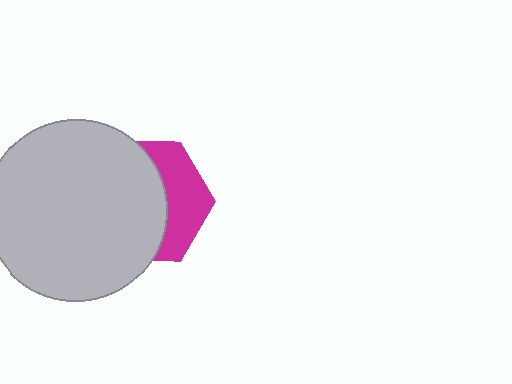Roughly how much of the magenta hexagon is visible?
A small part of it is visible (roughly 37%).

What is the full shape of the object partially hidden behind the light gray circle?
The partially hidden object is a magenta hexagon.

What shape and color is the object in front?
The object in front is a light gray circle.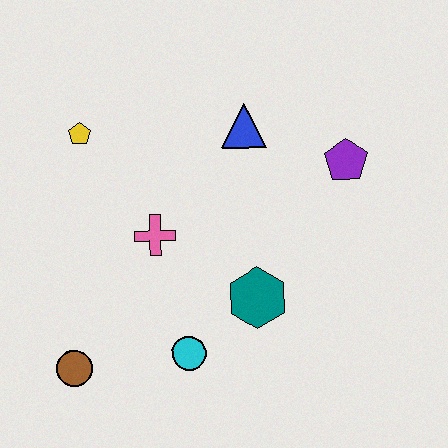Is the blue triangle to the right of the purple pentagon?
No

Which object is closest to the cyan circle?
The teal hexagon is closest to the cyan circle.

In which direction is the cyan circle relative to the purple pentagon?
The cyan circle is below the purple pentagon.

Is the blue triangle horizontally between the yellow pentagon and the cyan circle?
No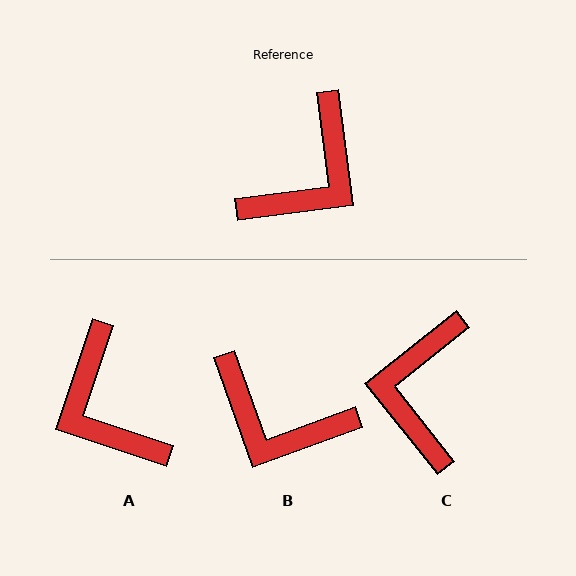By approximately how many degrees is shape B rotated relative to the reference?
Approximately 77 degrees clockwise.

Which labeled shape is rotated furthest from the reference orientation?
C, about 149 degrees away.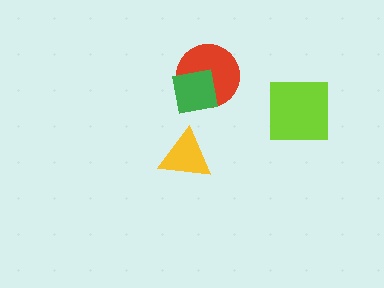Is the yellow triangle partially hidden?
No, no other shape covers it.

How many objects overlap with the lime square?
0 objects overlap with the lime square.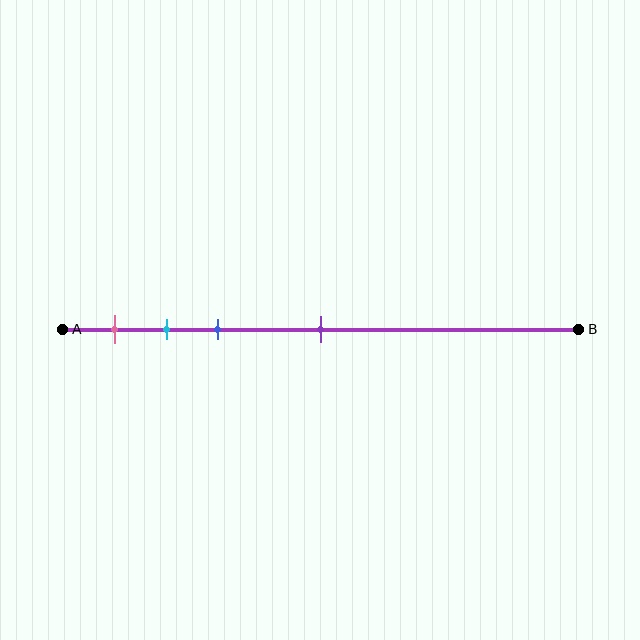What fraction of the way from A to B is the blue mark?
The blue mark is approximately 30% (0.3) of the way from A to B.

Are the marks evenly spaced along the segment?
No, the marks are not evenly spaced.